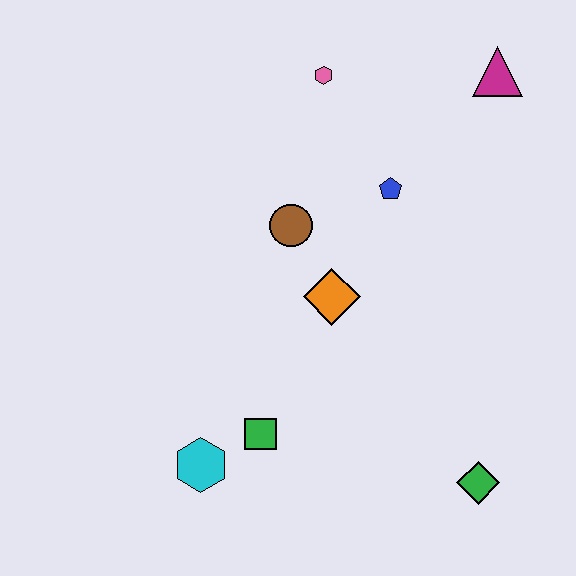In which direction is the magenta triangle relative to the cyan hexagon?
The magenta triangle is above the cyan hexagon.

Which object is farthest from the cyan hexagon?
The magenta triangle is farthest from the cyan hexagon.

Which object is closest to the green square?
The cyan hexagon is closest to the green square.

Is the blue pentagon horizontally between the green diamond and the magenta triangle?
No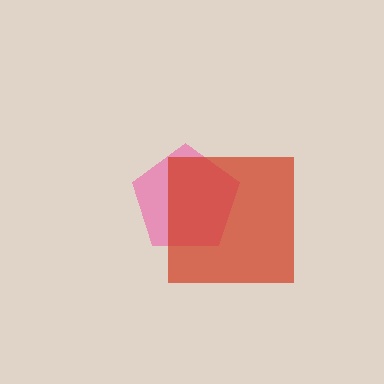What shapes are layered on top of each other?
The layered shapes are: a pink pentagon, a red square.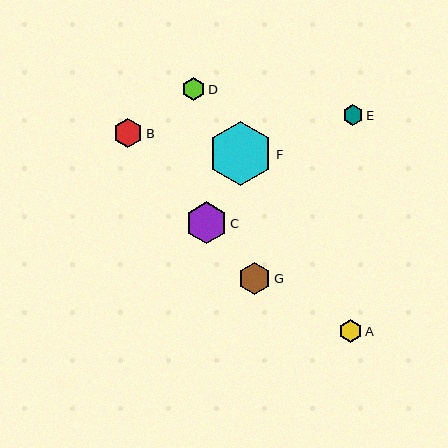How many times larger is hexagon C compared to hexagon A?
Hexagon C is approximately 1.8 times the size of hexagon A.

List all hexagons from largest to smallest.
From largest to smallest: F, C, G, B, D, A, E.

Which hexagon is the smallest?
Hexagon E is the smallest with a size of approximately 20 pixels.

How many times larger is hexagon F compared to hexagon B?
Hexagon F is approximately 2.2 times the size of hexagon B.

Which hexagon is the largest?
Hexagon F is the largest with a size of approximately 65 pixels.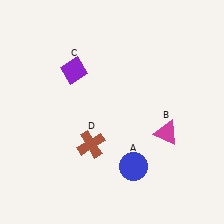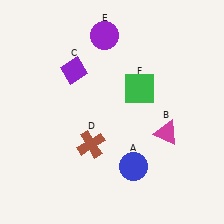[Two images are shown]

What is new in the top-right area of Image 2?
A green square (F) was added in the top-right area of Image 2.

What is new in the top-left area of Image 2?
A purple circle (E) was added in the top-left area of Image 2.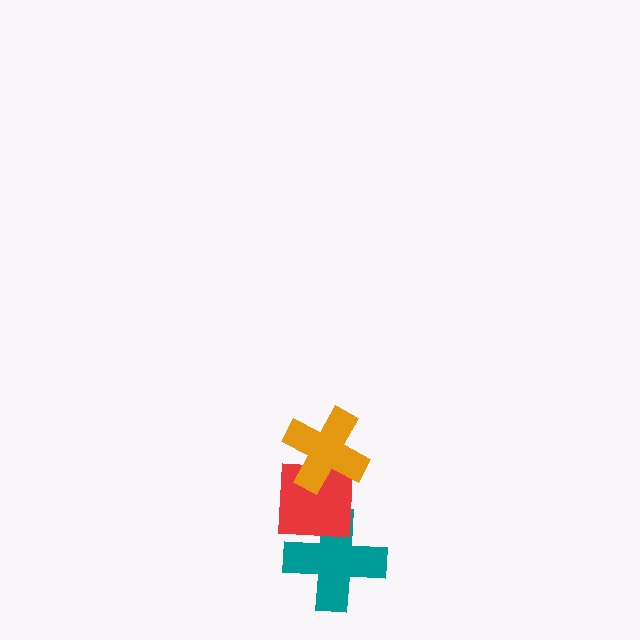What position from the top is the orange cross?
The orange cross is 1st from the top.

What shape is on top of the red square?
The orange cross is on top of the red square.